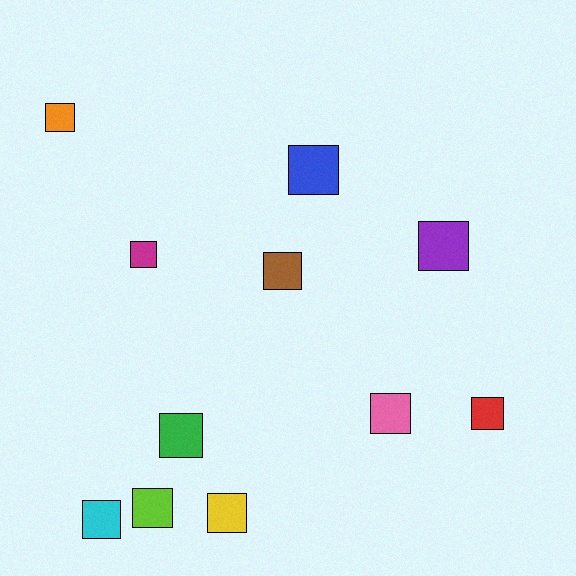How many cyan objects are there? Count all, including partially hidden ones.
There is 1 cyan object.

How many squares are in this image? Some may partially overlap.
There are 11 squares.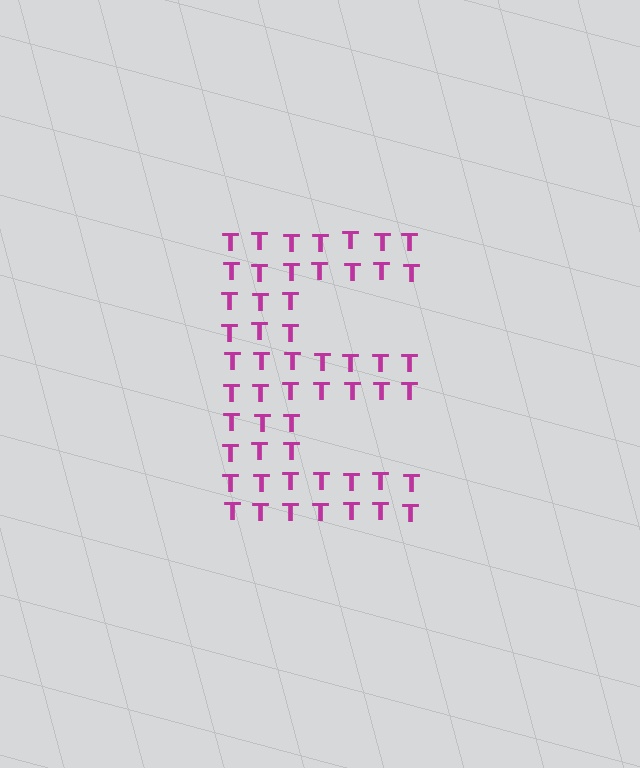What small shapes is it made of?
It is made of small letter T's.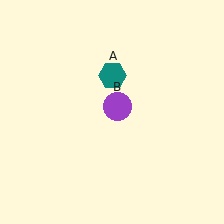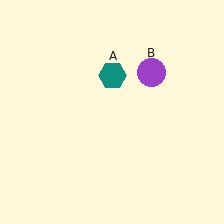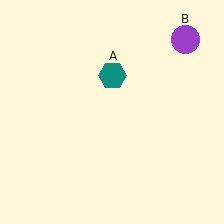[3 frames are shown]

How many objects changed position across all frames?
1 object changed position: purple circle (object B).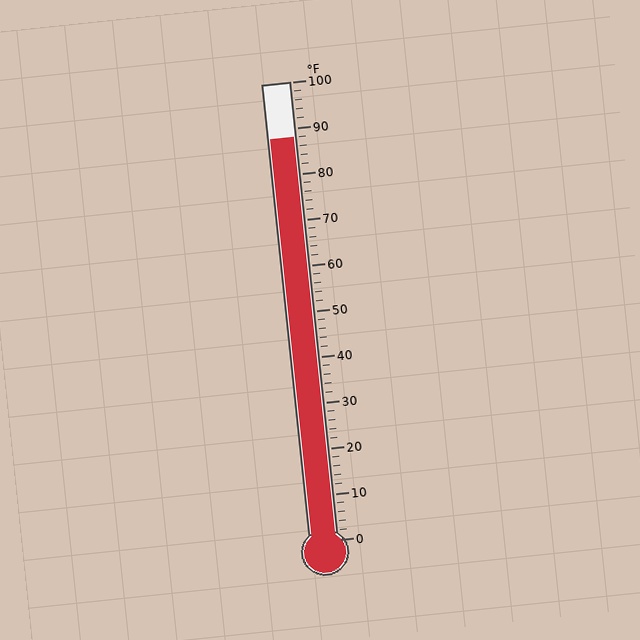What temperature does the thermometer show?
The thermometer shows approximately 88°F.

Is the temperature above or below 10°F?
The temperature is above 10°F.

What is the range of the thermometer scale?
The thermometer scale ranges from 0°F to 100°F.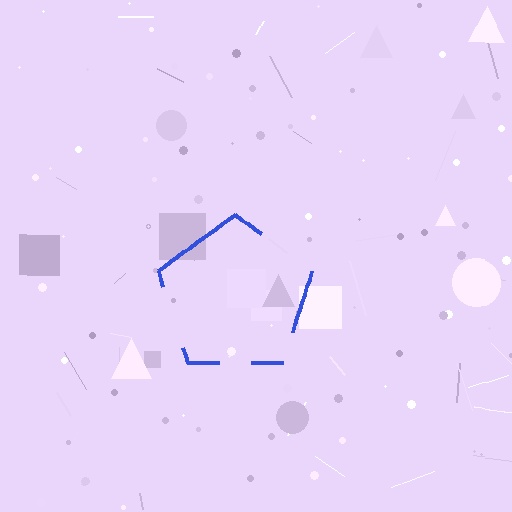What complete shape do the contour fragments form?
The contour fragments form a pentagon.